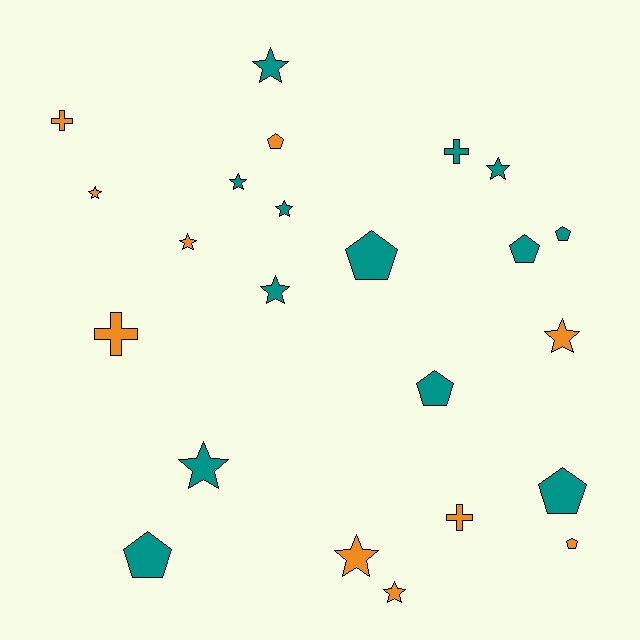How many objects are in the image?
There are 23 objects.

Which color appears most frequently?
Teal, with 13 objects.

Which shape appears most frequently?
Star, with 11 objects.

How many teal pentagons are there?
There are 6 teal pentagons.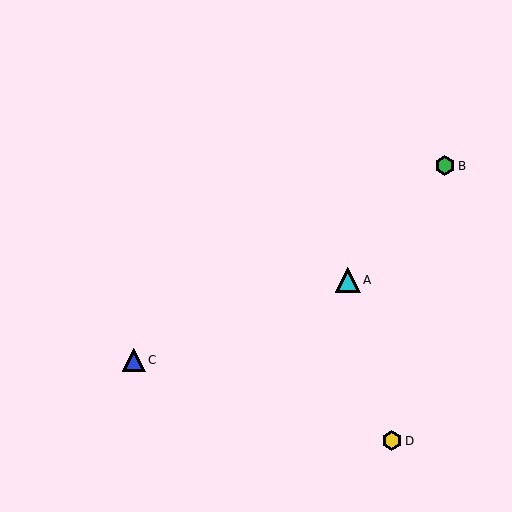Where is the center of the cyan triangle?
The center of the cyan triangle is at (348, 280).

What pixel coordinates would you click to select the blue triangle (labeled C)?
Click at (134, 360) to select the blue triangle C.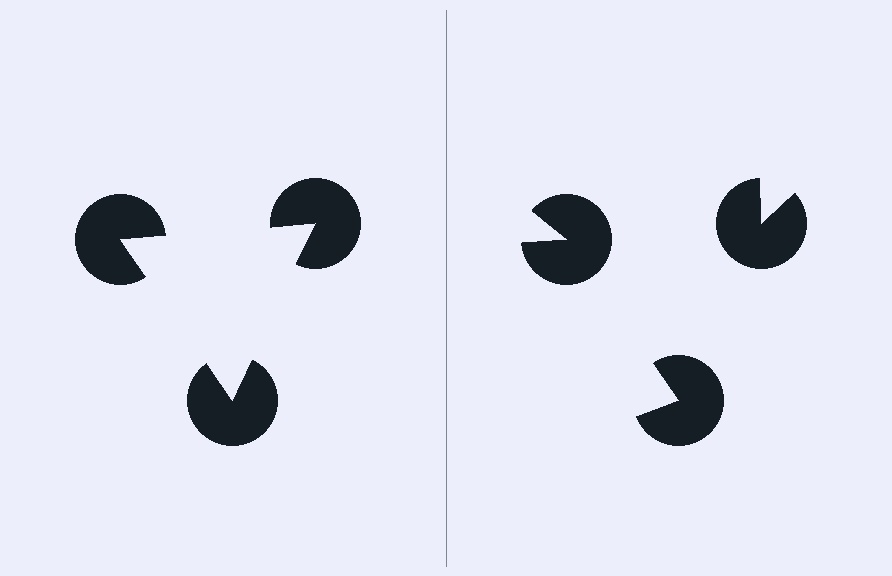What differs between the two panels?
The pac-man discs are positioned identically on both sides; only the wedge orientations differ. On the left they align to a triangle; on the right they are misaligned.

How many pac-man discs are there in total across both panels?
6 — 3 on each side.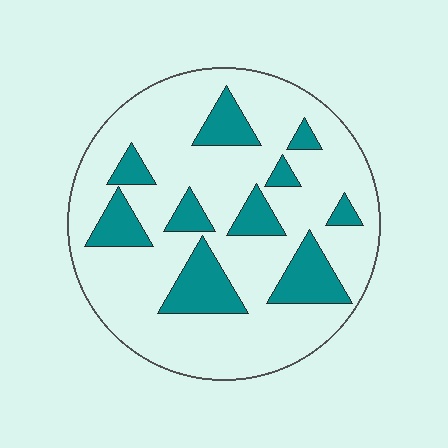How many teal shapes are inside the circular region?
10.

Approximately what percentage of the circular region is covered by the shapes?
Approximately 20%.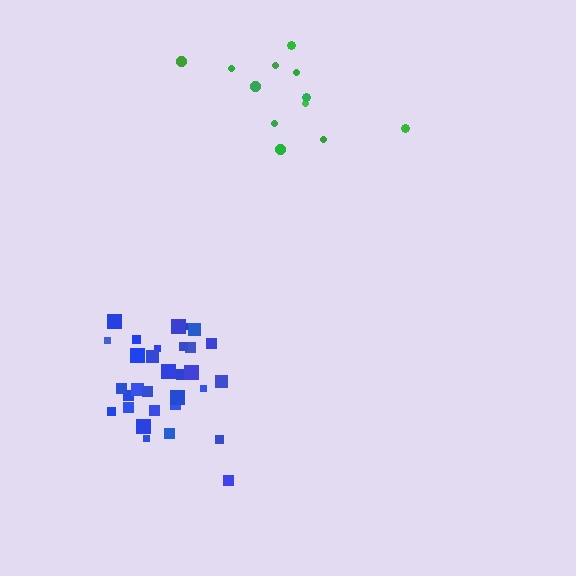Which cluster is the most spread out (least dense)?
Green.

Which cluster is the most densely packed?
Blue.